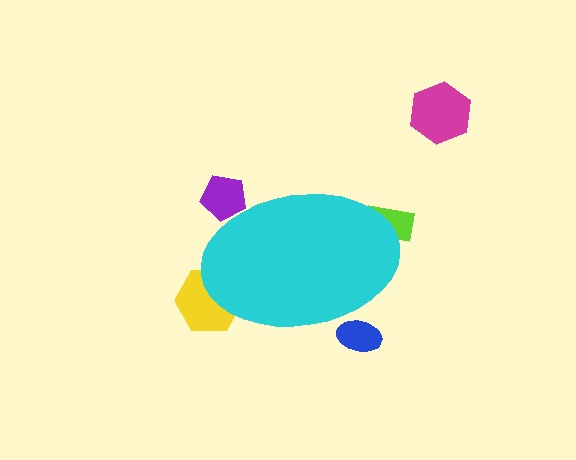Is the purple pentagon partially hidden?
Yes, the purple pentagon is partially hidden behind the cyan ellipse.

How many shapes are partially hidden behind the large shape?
4 shapes are partially hidden.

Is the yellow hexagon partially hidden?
Yes, the yellow hexagon is partially hidden behind the cyan ellipse.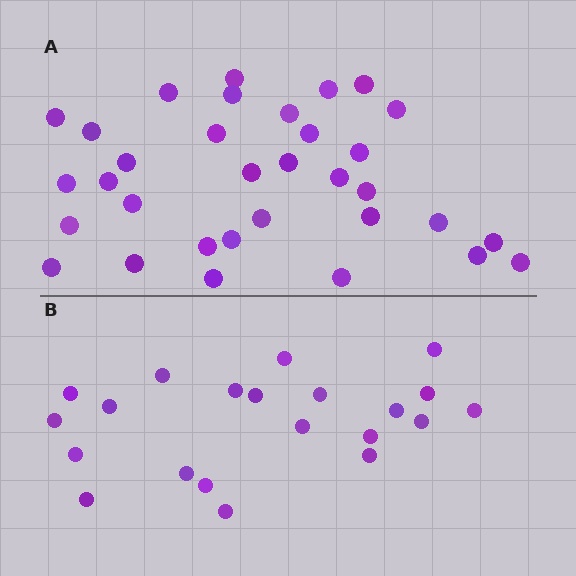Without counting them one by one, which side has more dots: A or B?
Region A (the top region) has more dots.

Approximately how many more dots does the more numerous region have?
Region A has roughly 12 or so more dots than region B.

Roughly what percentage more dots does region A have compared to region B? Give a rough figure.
About 55% more.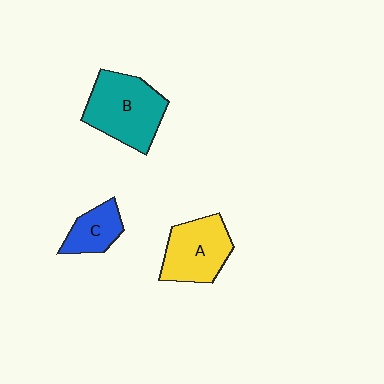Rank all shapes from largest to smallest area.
From largest to smallest: B (teal), A (yellow), C (blue).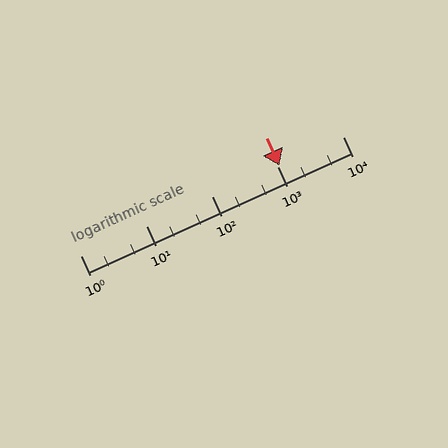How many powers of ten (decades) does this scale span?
The scale spans 4 decades, from 1 to 10000.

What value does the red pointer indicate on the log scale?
The pointer indicates approximately 1100.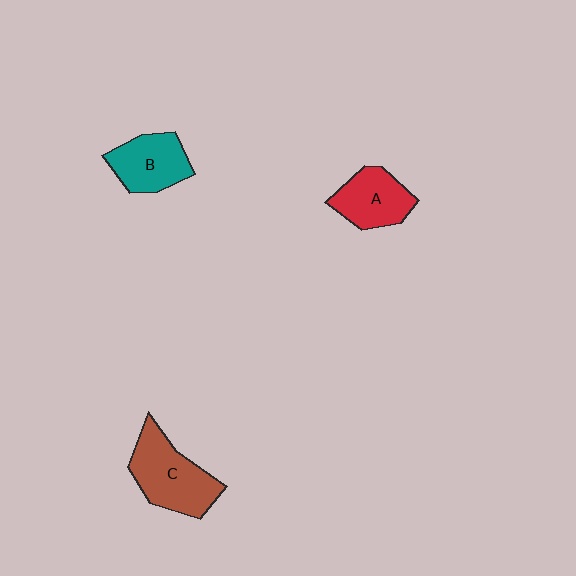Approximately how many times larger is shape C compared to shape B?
Approximately 1.3 times.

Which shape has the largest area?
Shape C (brown).